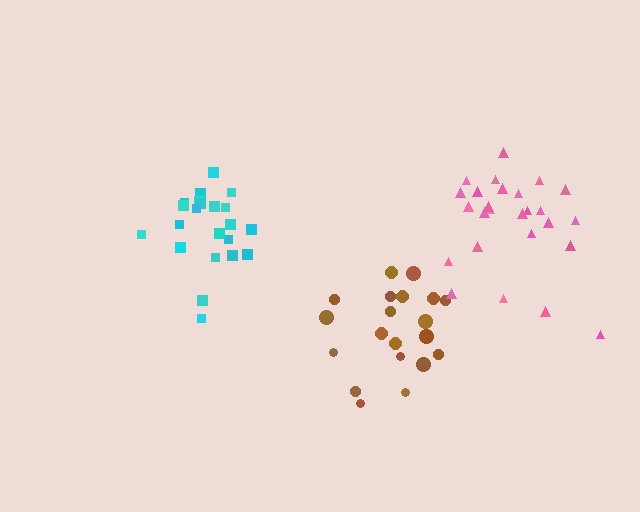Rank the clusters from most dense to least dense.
cyan, brown, pink.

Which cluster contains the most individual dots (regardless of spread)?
Pink (26).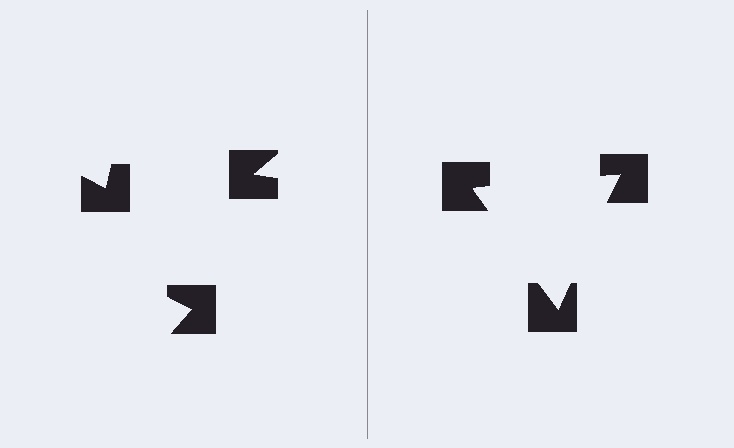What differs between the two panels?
The notched squares are positioned identically on both sides; only the wedge orientations differ. On the right they align to a triangle; on the left they are misaligned.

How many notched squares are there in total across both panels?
6 — 3 on each side.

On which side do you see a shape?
An illusory triangle appears on the right side. On the left side the wedge cuts are rotated, so no coherent shape forms.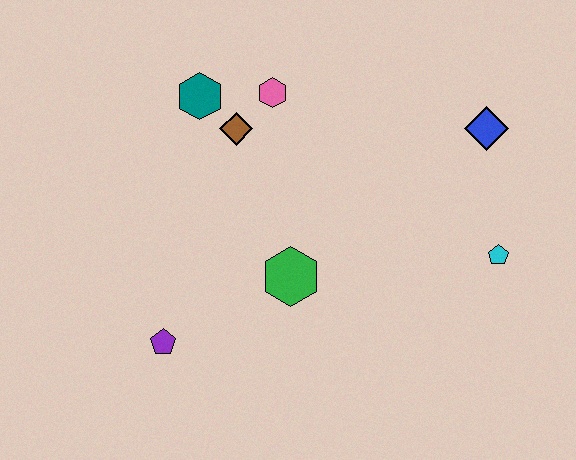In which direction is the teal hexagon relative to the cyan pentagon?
The teal hexagon is to the left of the cyan pentagon.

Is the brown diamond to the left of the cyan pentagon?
Yes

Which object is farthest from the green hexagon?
The blue diamond is farthest from the green hexagon.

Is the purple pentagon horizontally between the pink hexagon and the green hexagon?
No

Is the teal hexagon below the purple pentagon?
No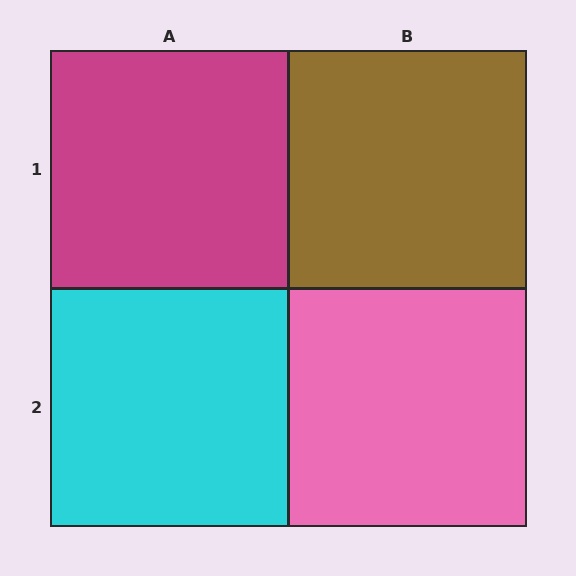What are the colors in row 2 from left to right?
Cyan, pink.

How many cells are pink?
1 cell is pink.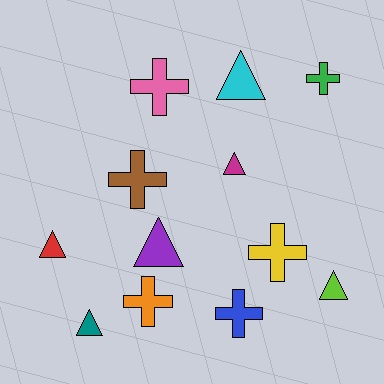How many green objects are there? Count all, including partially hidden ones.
There is 1 green object.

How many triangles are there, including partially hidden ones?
There are 6 triangles.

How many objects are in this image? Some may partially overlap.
There are 12 objects.